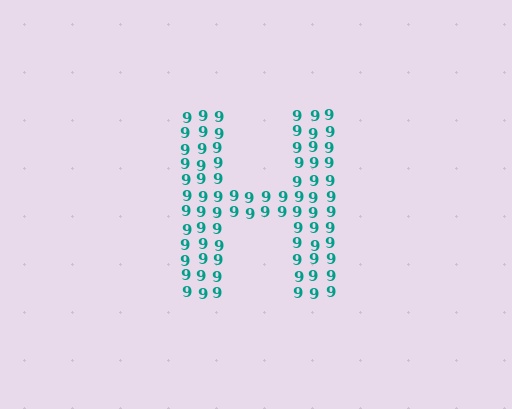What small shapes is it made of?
It is made of small digit 9's.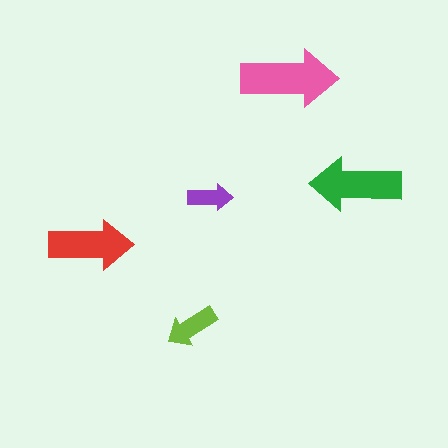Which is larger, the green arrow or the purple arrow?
The green one.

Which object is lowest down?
The lime arrow is bottommost.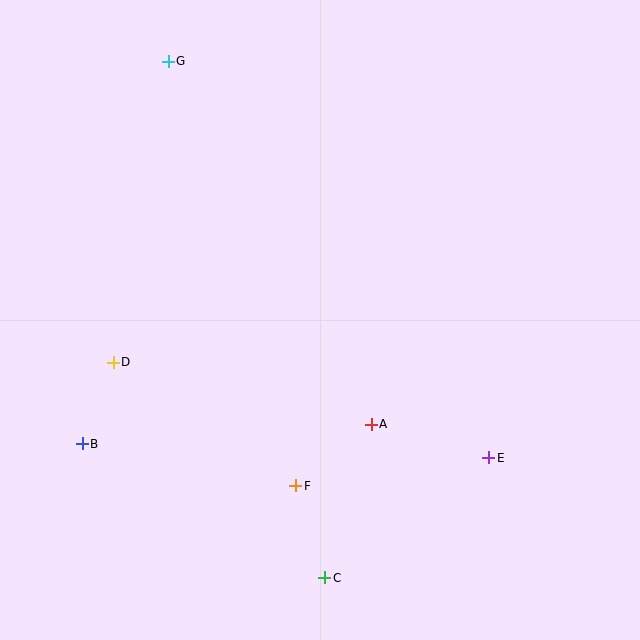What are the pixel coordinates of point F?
Point F is at (296, 486).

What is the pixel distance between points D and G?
The distance between D and G is 306 pixels.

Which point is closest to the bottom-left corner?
Point B is closest to the bottom-left corner.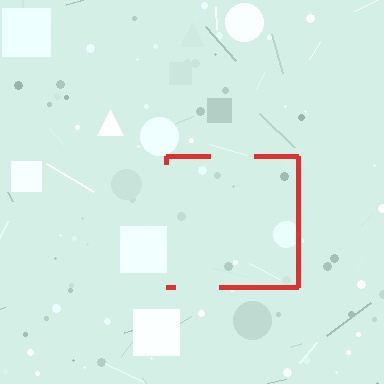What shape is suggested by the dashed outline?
The dashed outline suggests a square.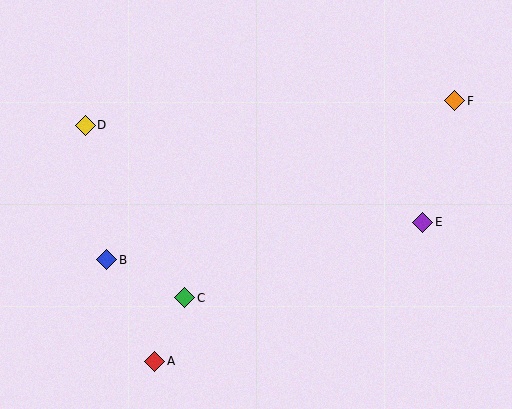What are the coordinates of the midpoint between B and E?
The midpoint between B and E is at (265, 241).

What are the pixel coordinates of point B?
Point B is at (107, 260).